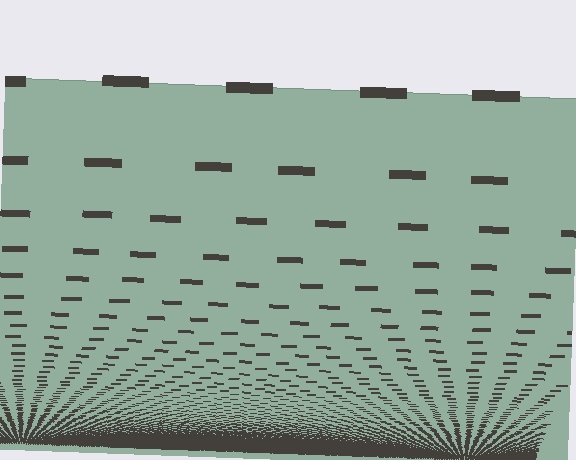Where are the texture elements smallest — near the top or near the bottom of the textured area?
Near the bottom.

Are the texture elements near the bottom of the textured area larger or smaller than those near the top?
Smaller. The gradient is inverted — elements near the bottom are smaller and denser.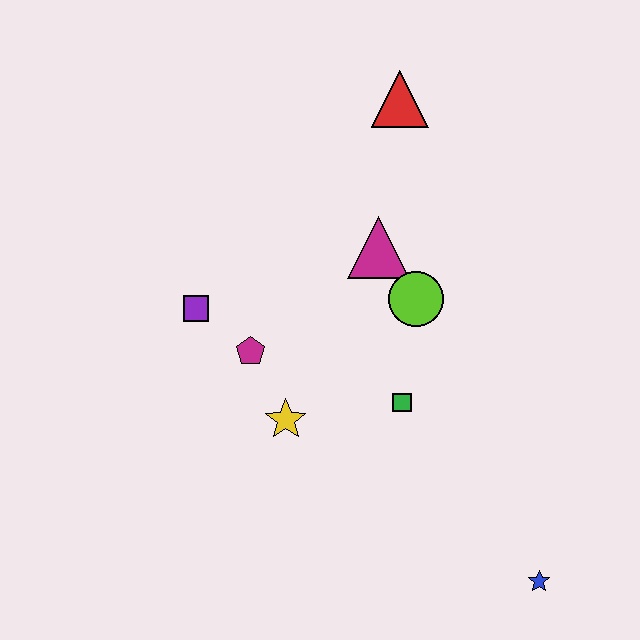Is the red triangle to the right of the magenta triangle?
Yes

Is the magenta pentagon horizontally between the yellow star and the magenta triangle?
No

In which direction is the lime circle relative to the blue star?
The lime circle is above the blue star.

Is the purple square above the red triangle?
No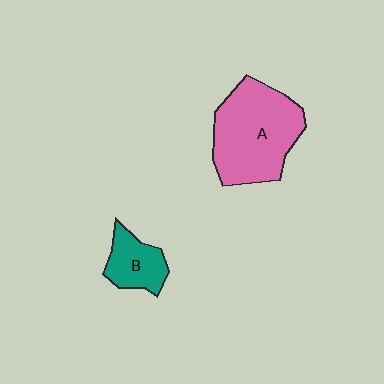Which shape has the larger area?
Shape A (pink).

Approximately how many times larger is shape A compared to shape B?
Approximately 2.5 times.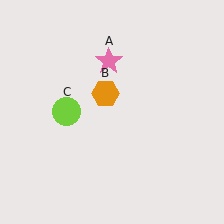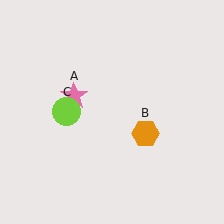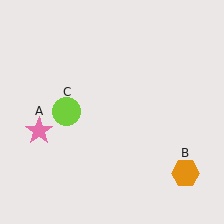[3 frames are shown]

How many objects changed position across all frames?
2 objects changed position: pink star (object A), orange hexagon (object B).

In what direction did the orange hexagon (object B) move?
The orange hexagon (object B) moved down and to the right.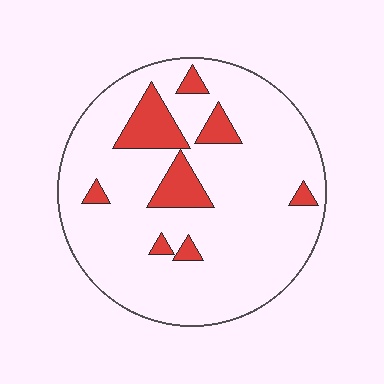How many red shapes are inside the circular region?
8.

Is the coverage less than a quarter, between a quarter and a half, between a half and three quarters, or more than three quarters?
Less than a quarter.